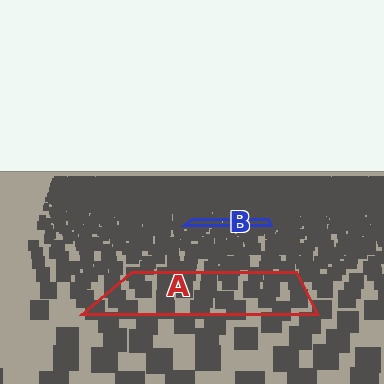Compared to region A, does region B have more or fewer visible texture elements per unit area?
Region B has more texture elements per unit area — they are packed more densely because it is farther away.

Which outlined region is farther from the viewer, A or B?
Region B is farther from the viewer — the texture elements inside it appear smaller and more densely packed.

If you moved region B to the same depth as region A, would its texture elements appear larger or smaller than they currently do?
They would appear larger. At a closer depth, the same texture elements are projected at a bigger on-screen size.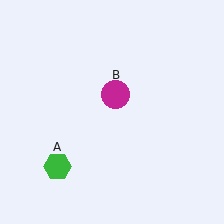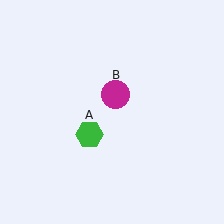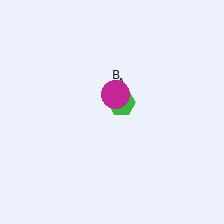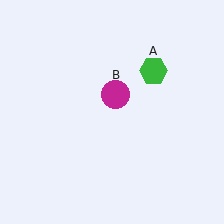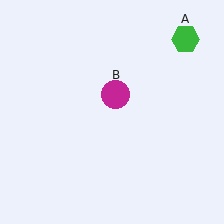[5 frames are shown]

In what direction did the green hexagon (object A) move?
The green hexagon (object A) moved up and to the right.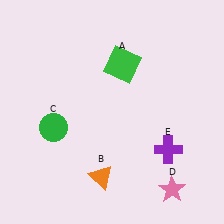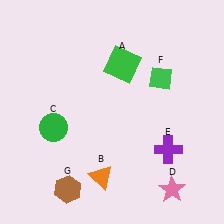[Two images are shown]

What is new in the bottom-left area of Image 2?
A brown hexagon (G) was added in the bottom-left area of Image 2.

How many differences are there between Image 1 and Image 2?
There are 2 differences between the two images.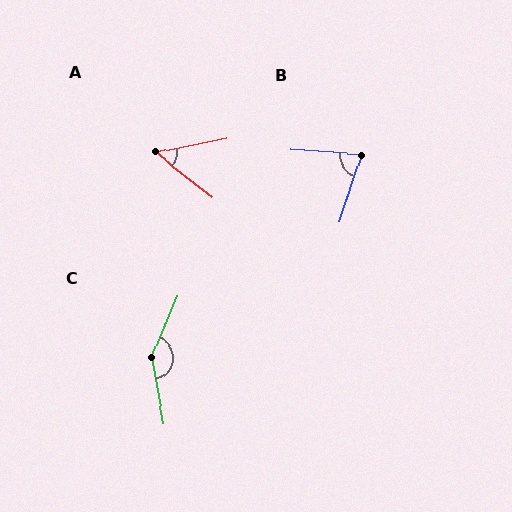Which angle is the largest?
C, at approximately 147 degrees.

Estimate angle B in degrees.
Approximately 76 degrees.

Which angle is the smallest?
A, at approximately 50 degrees.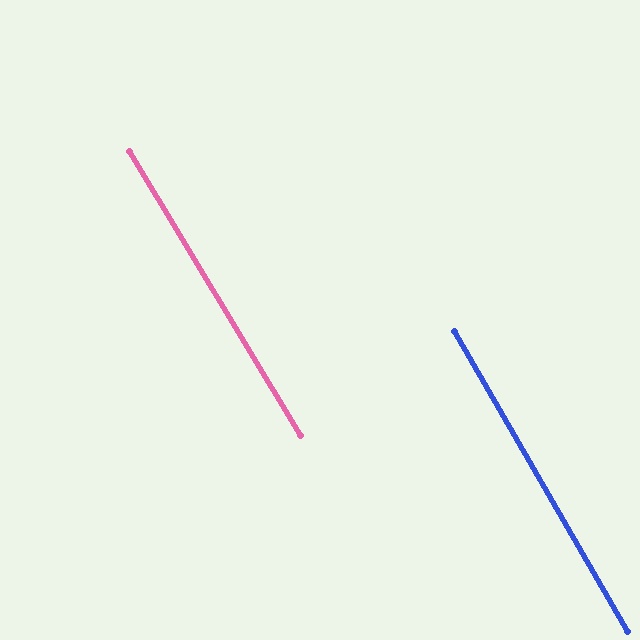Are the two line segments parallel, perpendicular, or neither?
Parallel — their directions differ by only 1.0°.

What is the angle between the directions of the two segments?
Approximately 1 degree.